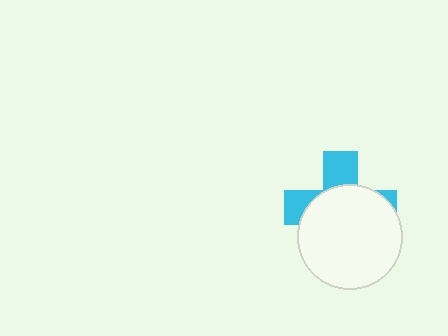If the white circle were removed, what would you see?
You would see the complete cyan cross.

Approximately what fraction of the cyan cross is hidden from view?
Roughly 66% of the cyan cross is hidden behind the white circle.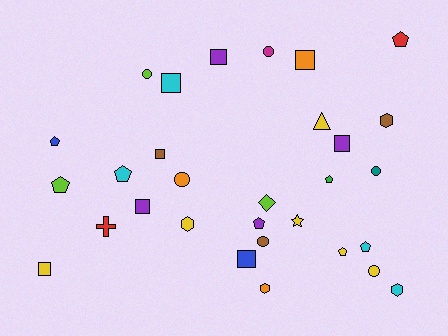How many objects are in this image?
There are 30 objects.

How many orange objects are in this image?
There are 3 orange objects.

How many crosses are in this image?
There is 1 cross.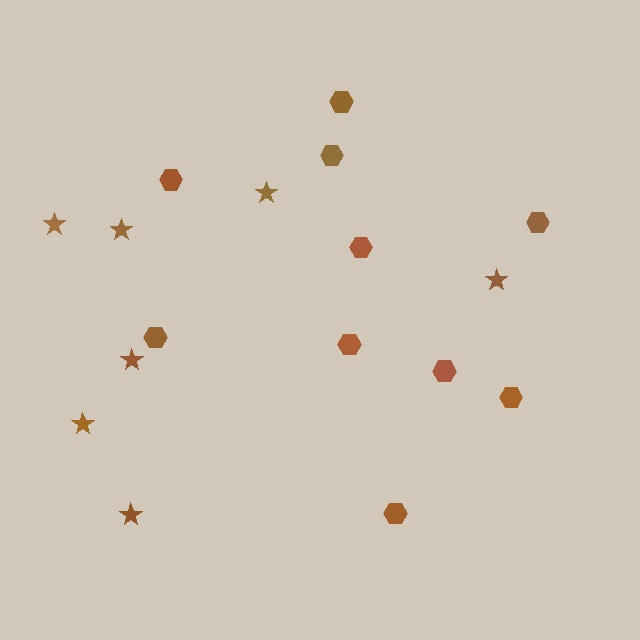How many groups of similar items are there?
There are 2 groups: one group of stars (7) and one group of hexagons (10).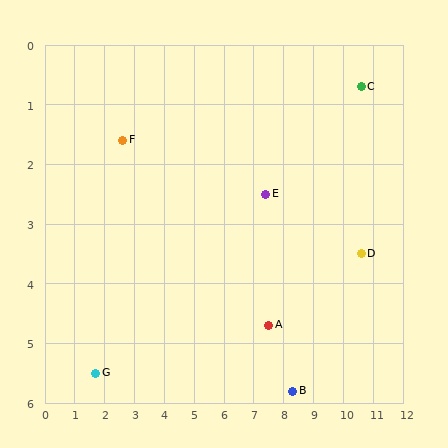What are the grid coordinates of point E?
Point E is at approximately (7.4, 2.5).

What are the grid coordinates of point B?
Point B is at approximately (8.3, 5.8).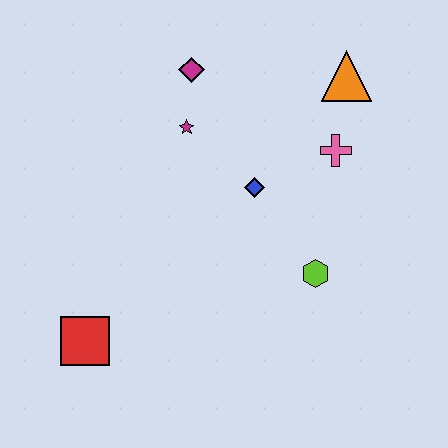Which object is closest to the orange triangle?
The pink cross is closest to the orange triangle.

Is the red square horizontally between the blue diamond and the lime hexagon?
No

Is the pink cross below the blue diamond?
No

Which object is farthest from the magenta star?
The red square is farthest from the magenta star.